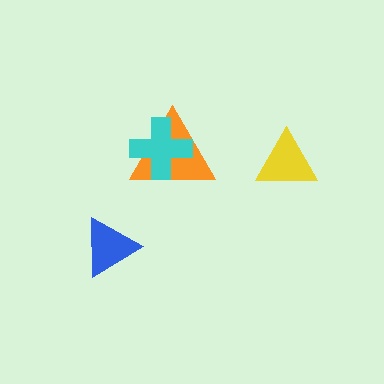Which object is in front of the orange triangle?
The cyan cross is in front of the orange triangle.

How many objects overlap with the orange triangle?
1 object overlaps with the orange triangle.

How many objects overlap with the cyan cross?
1 object overlaps with the cyan cross.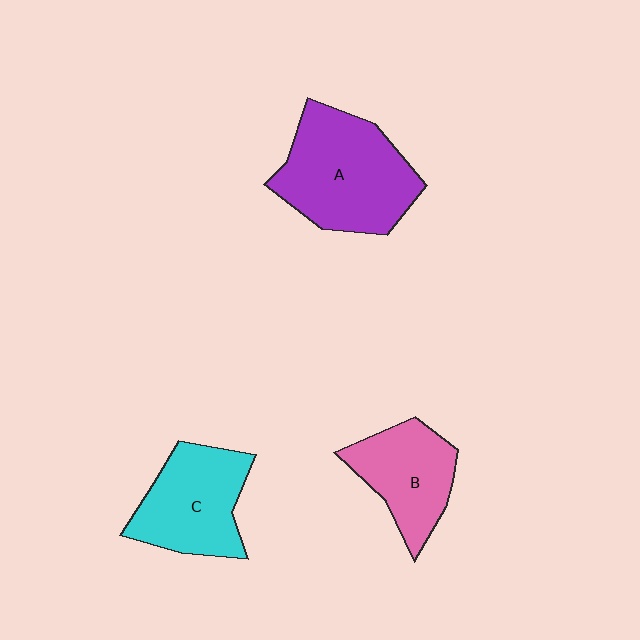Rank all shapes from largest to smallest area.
From largest to smallest: A (purple), C (cyan), B (pink).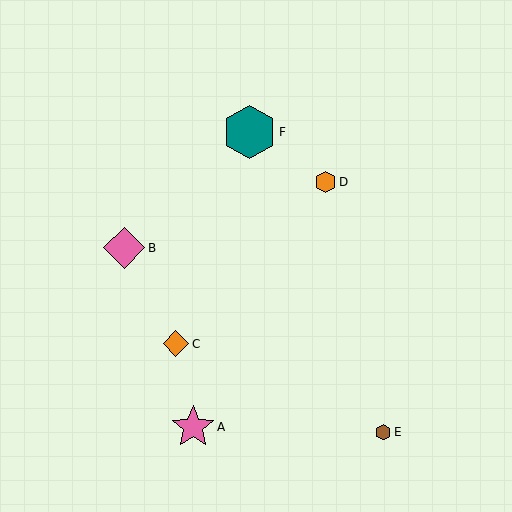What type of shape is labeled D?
Shape D is an orange hexagon.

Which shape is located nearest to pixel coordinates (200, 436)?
The pink star (labeled A) at (193, 427) is nearest to that location.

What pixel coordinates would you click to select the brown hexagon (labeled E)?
Click at (383, 432) to select the brown hexagon E.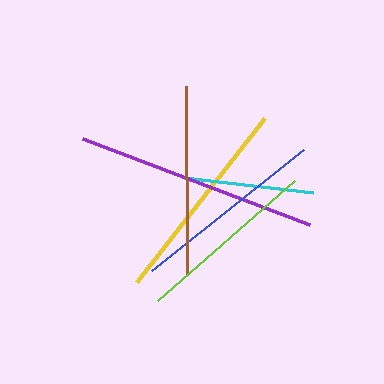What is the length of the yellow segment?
The yellow segment is approximately 208 pixels long.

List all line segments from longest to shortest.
From longest to shortest: purple, yellow, blue, brown, lime, cyan.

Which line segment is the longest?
The purple line is the longest at approximately 243 pixels.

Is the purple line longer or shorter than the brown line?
The purple line is longer than the brown line.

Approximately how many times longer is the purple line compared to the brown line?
The purple line is approximately 1.3 times the length of the brown line.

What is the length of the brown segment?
The brown segment is approximately 189 pixels long.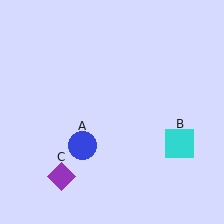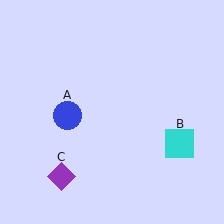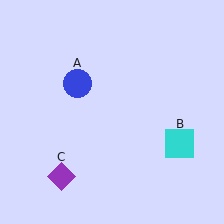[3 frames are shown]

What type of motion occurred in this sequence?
The blue circle (object A) rotated clockwise around the center of the scene.